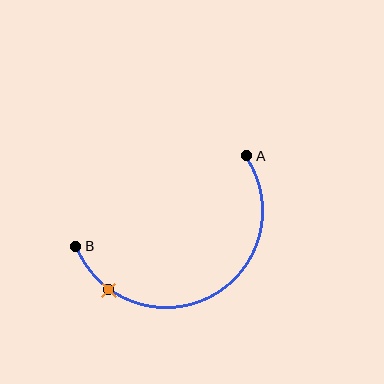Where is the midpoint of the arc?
The arc midpoint is the point on the curve farthest from the straight line joining A and B. It sits below that line.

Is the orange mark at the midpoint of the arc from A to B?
No. The orange mark lies on the arc but is closer to endpoint B. The arc midpoint would be at the point on the curve equidistant along the arc from both A and B.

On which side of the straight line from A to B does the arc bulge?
The arc bulges below the straight line connecting A and B.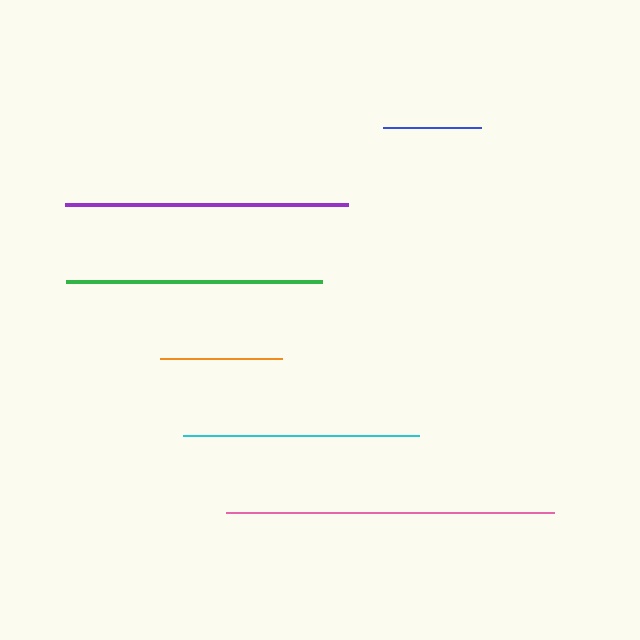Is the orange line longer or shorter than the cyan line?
The cyan line is longer than the orange line.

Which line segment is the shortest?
The blue line is the shortest at approximately 98 pixels.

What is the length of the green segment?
The green segment is approximately 256 pixels long.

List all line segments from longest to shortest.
From longest to shortest: pink, purple, green, cyan, orange, blue.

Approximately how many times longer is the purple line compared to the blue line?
The purple line is approximately 2.9 times the length of the blue line.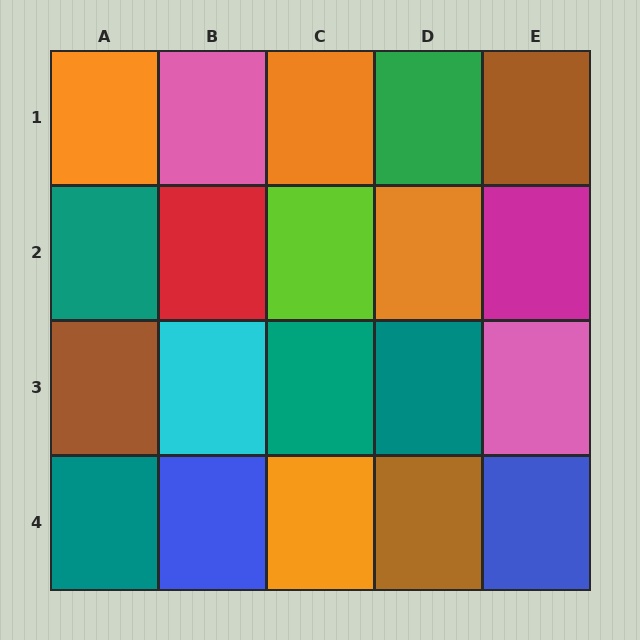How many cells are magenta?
1 cell is magenta.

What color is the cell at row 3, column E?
Pink.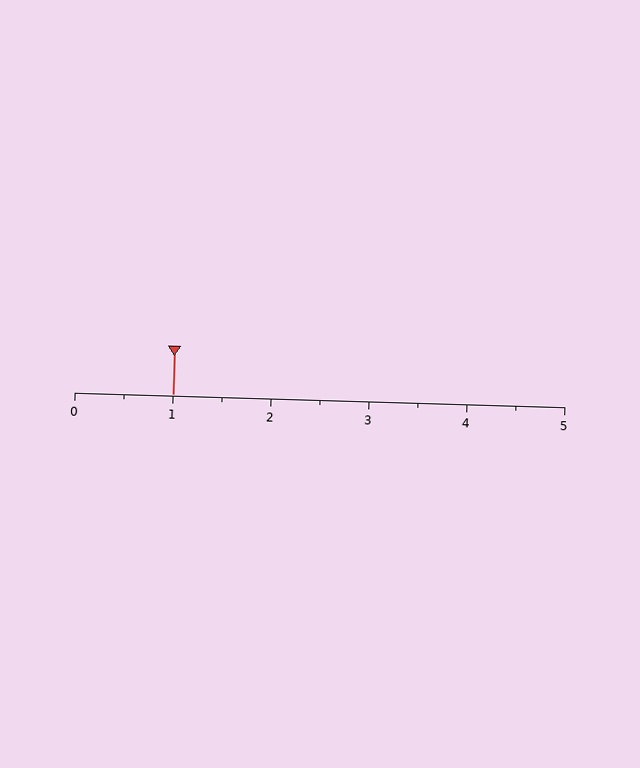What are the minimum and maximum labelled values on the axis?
The axis runs from 0 to 5.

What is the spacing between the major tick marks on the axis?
The major ticks are spaced 1 apart.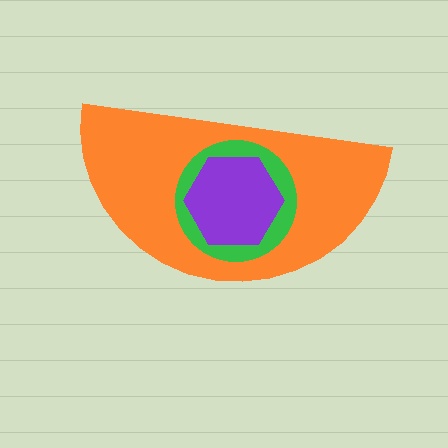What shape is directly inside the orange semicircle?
The green circle.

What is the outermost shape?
The orange semicircle.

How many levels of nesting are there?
3.